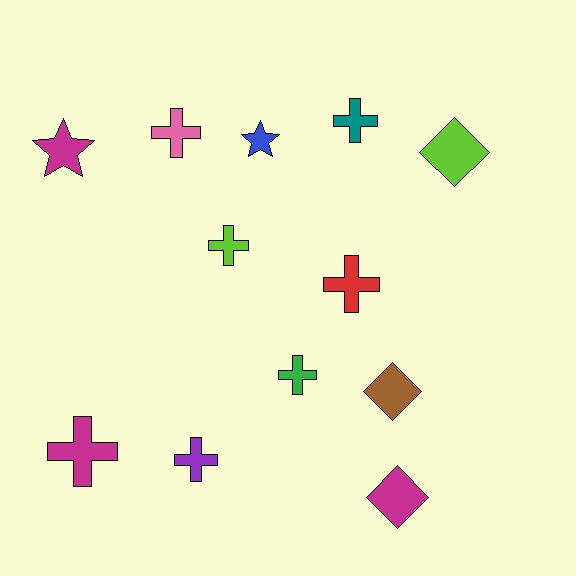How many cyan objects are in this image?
There are no cyan objects.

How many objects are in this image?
There are 12 objects.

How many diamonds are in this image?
There are 3 diamonds.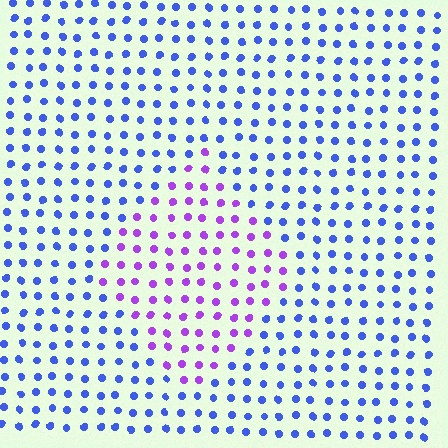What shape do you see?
I see a diamond.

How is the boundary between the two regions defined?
The boundary is defined purely by a slight shift in hue (about 50 degrees). Spacing, size, and orientation are identical on both sides.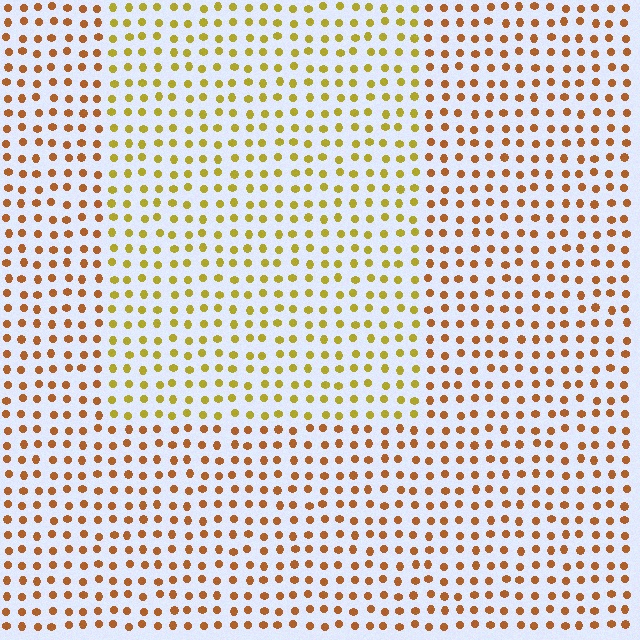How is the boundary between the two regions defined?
The boundary is defined purely by a slight shift in hue (about 32 degrees). Spacing, size, and orientation are identical on both sides.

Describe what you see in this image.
The image is filled with small brown elements in a uniform arrangement. A rectangle-shaped region is visible where the elements are tinted to a slightly different hue, forming a subtle color boundary.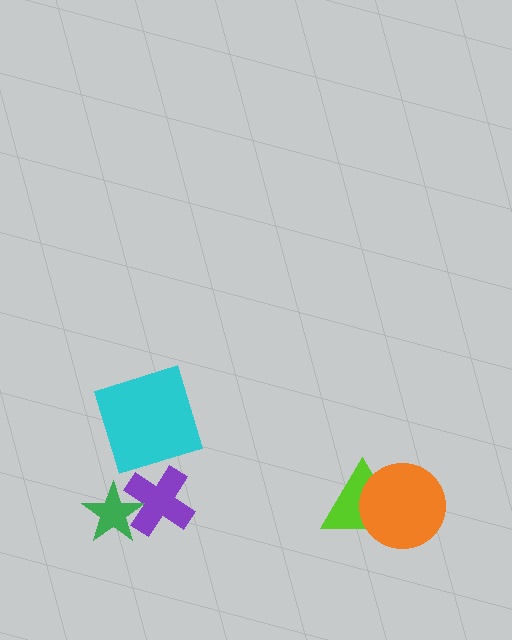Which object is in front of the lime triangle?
The orange circle is in front of the lime triangle.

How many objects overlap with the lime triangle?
1 object overlaps with the lime triangle.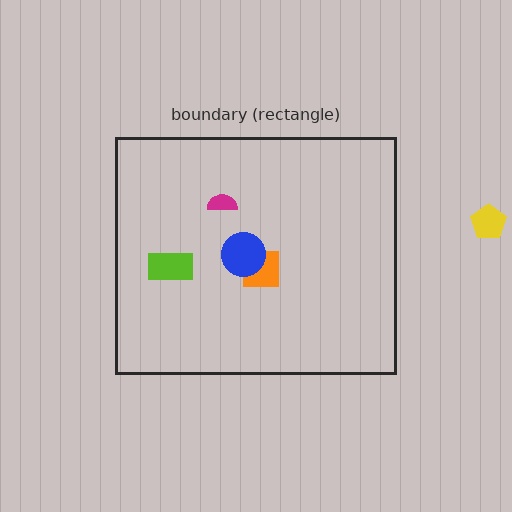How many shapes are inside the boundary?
4 inside, 1 outside.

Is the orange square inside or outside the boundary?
Inside.